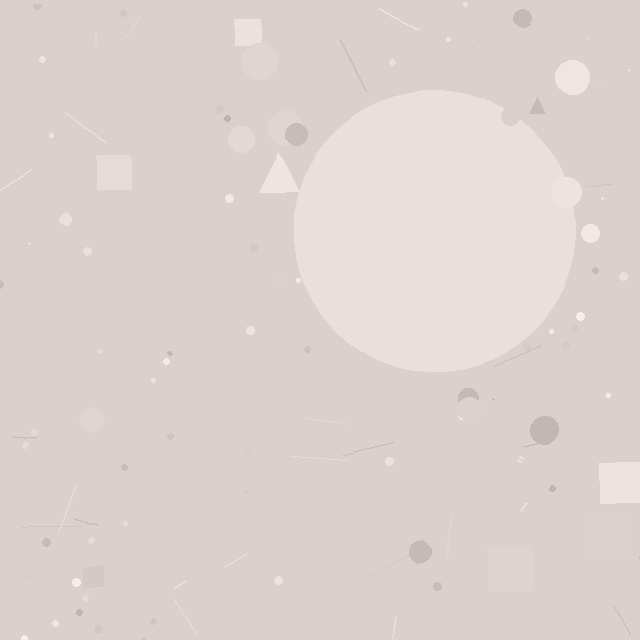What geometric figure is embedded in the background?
A circle is embedded in the background.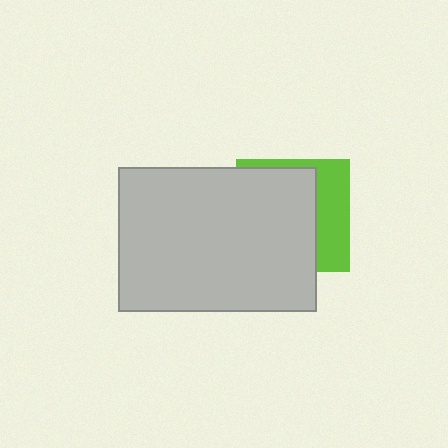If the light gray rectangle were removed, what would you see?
You would see the complete lime square.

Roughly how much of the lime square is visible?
A small part of it is visible (roughly 33%).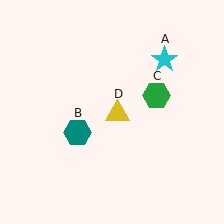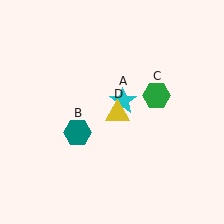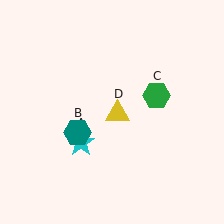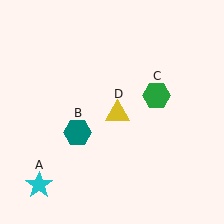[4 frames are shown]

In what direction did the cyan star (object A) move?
The cyan star (object A) moved down and to the left.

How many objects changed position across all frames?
1 object changed position: cyan star (object A).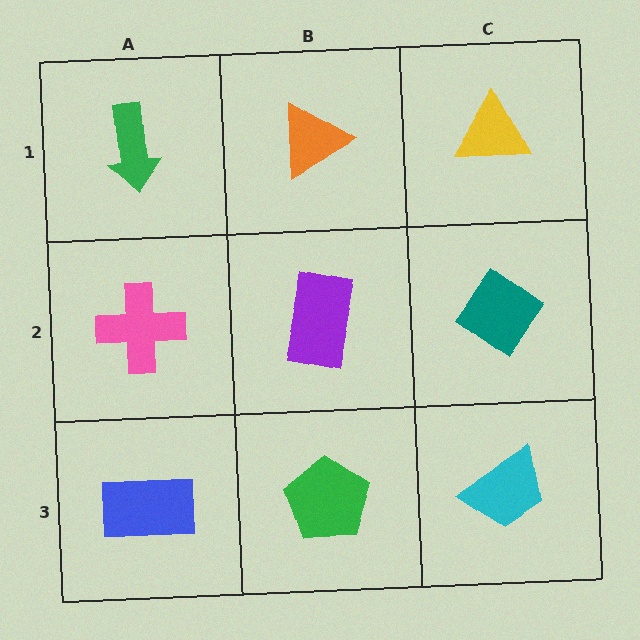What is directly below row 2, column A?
A blue rectangle.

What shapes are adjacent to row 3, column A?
A pink cross (row 2, column A), a green pentagon (row 3, column B).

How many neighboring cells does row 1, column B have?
3.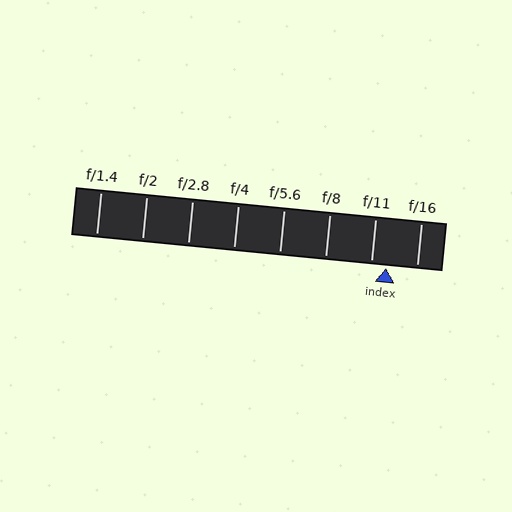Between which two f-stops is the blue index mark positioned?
The index mark is between f/11 and f/16.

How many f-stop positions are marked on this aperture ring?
There are 8 f-stop positions marked.